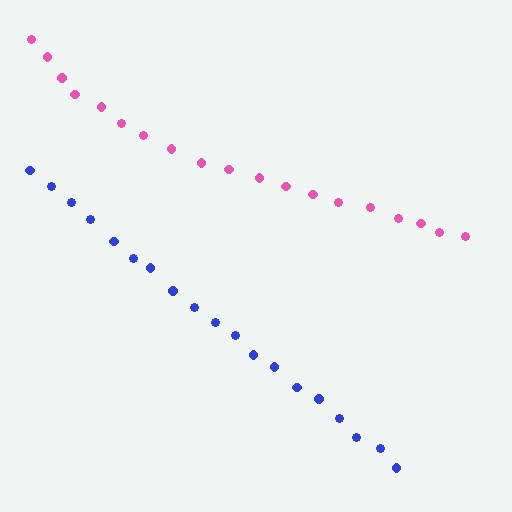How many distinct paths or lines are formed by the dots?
There are 2 distinct paths.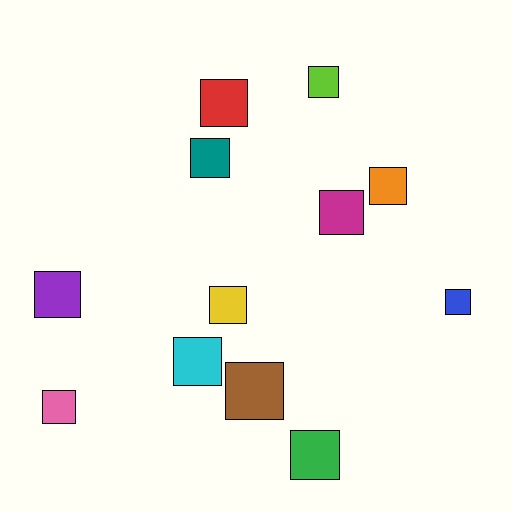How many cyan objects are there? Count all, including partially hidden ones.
There is 1 cyan object.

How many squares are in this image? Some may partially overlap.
There are 12 squares.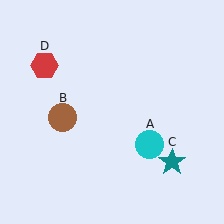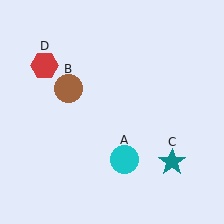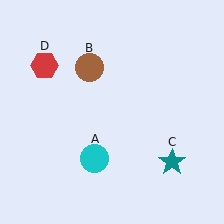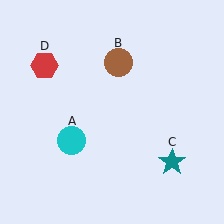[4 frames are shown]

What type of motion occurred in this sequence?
The cyan circle (object A), brown circle (object B) rotated clockwise around the center of the scene.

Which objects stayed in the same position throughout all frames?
Teal star (object C) and red hexagon (object D) remained stationary.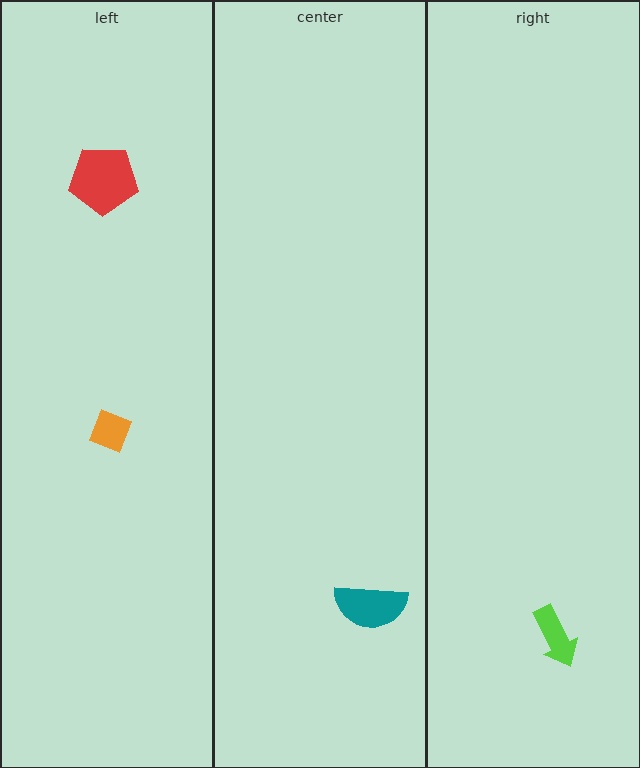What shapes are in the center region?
The teal semicircle.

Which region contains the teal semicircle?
The center region.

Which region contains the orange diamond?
The left region.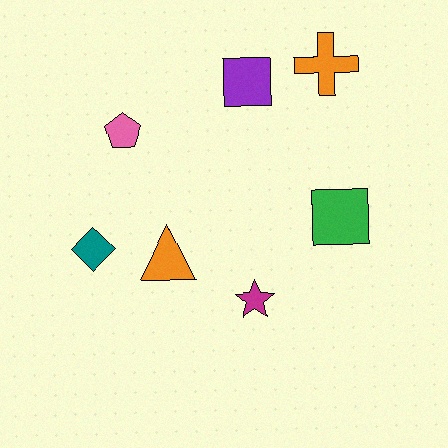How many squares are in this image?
There are 2 squares.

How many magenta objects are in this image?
There is 1 magenta object.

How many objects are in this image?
There are 7 objects.